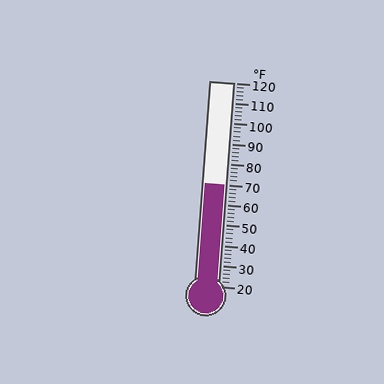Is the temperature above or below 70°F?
The temperature is at 70°F.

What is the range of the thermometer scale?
The thermometer scale ranges from 20°F to 120°F.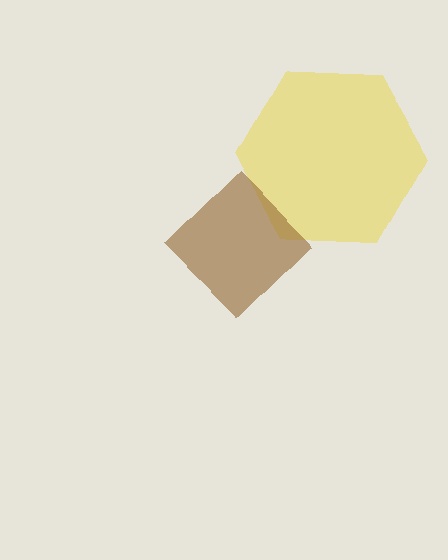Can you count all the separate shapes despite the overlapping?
Yes, there are 2 separate shapes.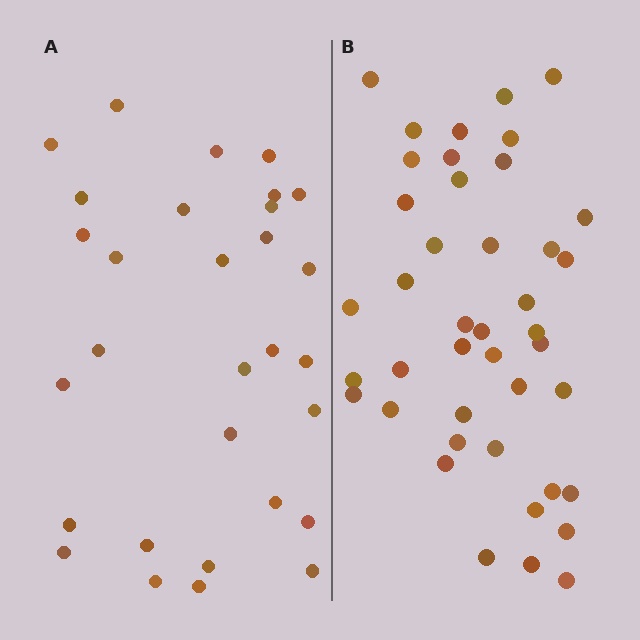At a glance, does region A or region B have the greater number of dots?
Region B (the right region) has more dots.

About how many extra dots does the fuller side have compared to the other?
Region B has roughly 12 or so more dots than region A.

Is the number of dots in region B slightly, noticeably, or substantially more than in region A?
Region B has noticeably more, but not dramatically so. The ratio is roughly 1.4 to 1.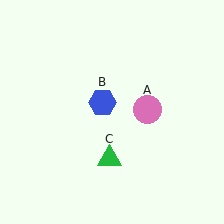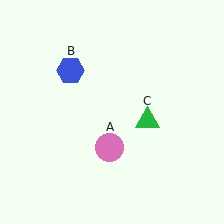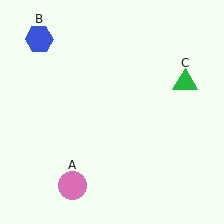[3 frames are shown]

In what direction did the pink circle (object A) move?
The pink circle (object A) moved down and to the left.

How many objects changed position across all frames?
3 objects changed position: pink circle (object A), blue hexagon (object B), green triangle (object C).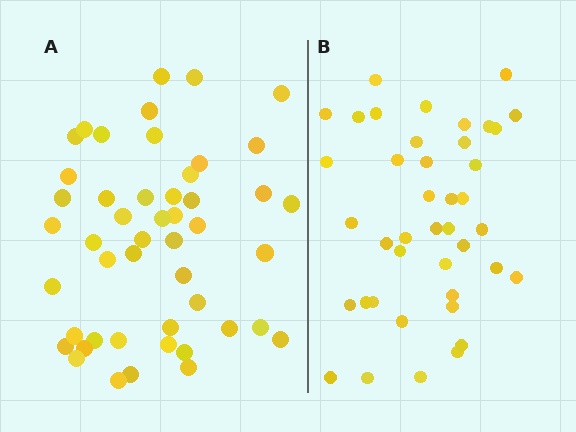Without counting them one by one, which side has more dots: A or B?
Region A (the left region) has more dots.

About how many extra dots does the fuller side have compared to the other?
Region A has roughly 8 or so more dots than region B.